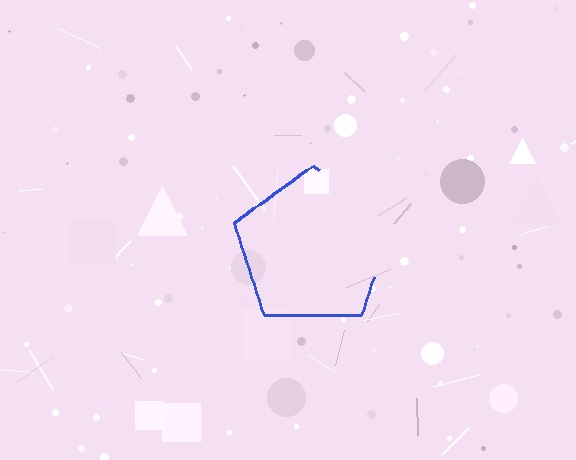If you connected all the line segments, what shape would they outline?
They would outline a pentagon.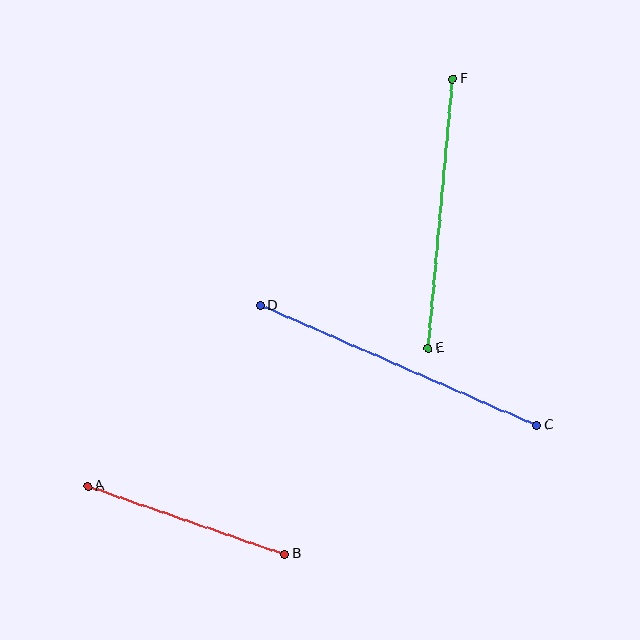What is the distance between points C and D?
The distance is approximately 301 pixels.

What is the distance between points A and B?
The distance is approximately 208 pixels.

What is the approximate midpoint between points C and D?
The midpoint is at approximately (399, 366) pixels.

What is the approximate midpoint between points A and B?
The midpoint is at approximately (186, 520) pixels.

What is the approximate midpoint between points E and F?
The midpoint is at approximately (440, 214) pixels.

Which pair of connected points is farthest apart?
Points C and D are farthest apart.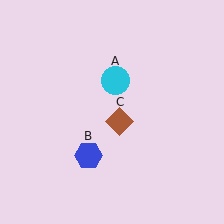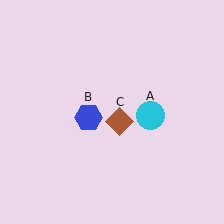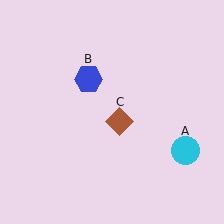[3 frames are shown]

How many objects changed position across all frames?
2 objects changed position: cyan circle (object A), blue hexagon (object B).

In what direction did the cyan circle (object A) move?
The cyan circle (object A) moved down and to the right.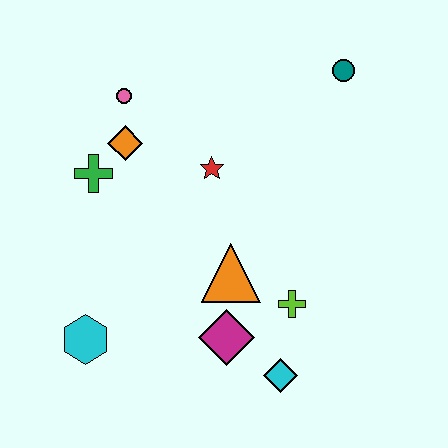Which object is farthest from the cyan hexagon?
The teal circle is farthest from the cyan hexagon.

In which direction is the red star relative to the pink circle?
The red star is to the right of the pink circle.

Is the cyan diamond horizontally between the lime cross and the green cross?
Yes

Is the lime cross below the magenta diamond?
No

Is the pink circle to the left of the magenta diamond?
Yes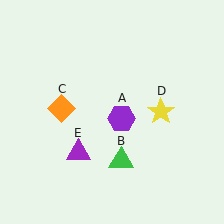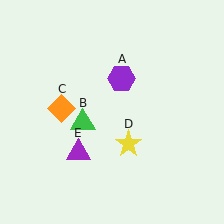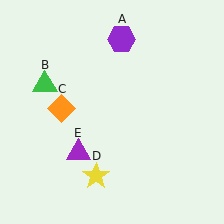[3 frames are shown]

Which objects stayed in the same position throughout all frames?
Orange diamond (object C) and purple triangle (object E) remained stationary.